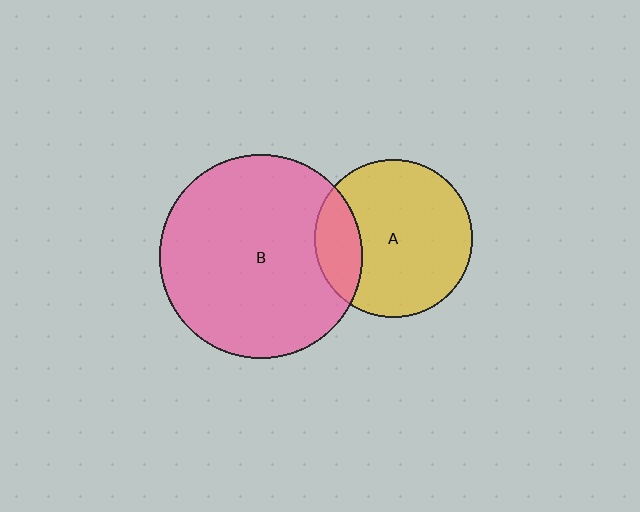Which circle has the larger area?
Circle B (pink).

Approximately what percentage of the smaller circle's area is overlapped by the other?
Approximately 20%.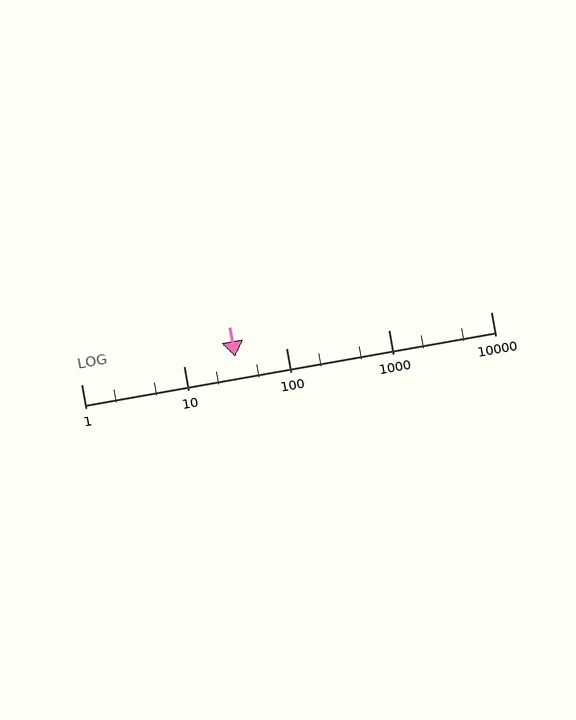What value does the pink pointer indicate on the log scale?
The pointer indicates approximately 32.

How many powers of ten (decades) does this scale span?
The scale spans 4 decades, from 1 to 10000.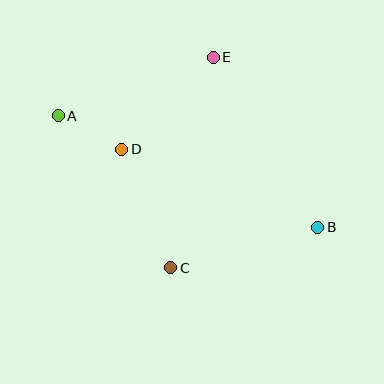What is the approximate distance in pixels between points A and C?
The distance between A and C is approximately 189 pixels.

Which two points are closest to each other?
Points A and D are closest to each other.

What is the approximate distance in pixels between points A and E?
The distance between A and E is approximately 166 pixels.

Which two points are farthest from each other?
Points A and B are farthest from each other.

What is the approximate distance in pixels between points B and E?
The distance between B and E is approximately 199 pixels.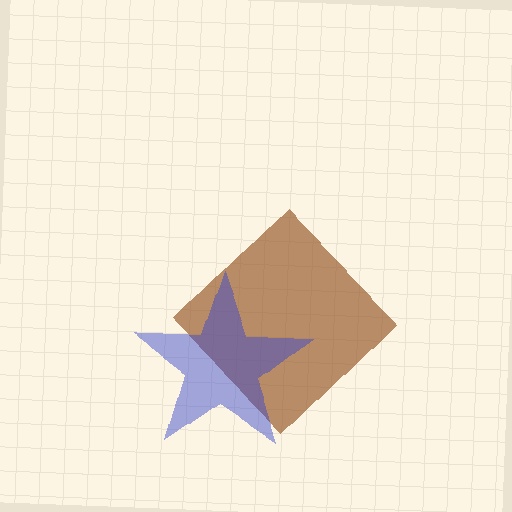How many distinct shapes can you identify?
There are 2 distinct shapes: a brown diamond, a blue star.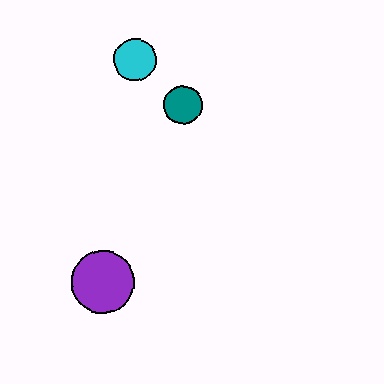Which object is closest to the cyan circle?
The teal circle is closest to the cyan circle.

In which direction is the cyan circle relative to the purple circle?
The cyan circle is above the purple circle.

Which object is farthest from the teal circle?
The purple circle is farthest from the teal circle.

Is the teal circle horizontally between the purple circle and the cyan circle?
No